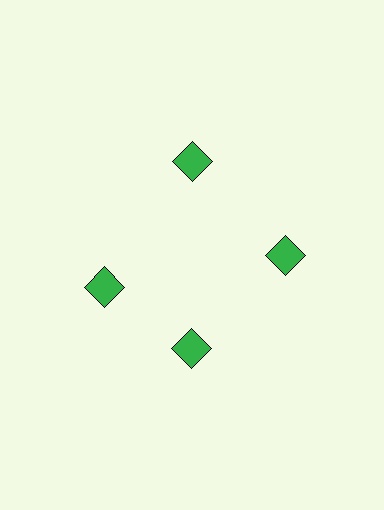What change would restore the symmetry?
The symmetry would be restored by rotating it back into even spacing with its neighbors so that all 4 squares sit at equal angles and equal distance from the center.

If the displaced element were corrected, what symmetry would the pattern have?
It would have 4-fold rotational symmetry — the pattern would map onto itself every 90 degrees.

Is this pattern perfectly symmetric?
No. The 4 green squares are arranged in a ring, but one element near the 9 o'clock position is rotated out of alignment along the ring, breaking the 4-fold rotational symmetry.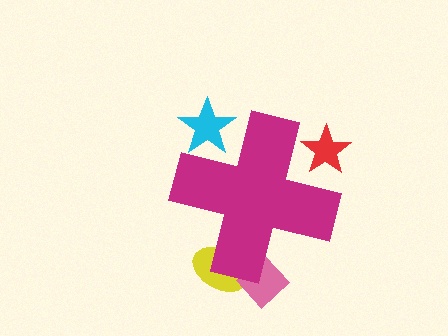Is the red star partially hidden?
Yes, the red star is partially hidden behind the magenta cross.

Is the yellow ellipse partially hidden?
Yes, the yellow ellipse is partially hidden behind the magenta cross.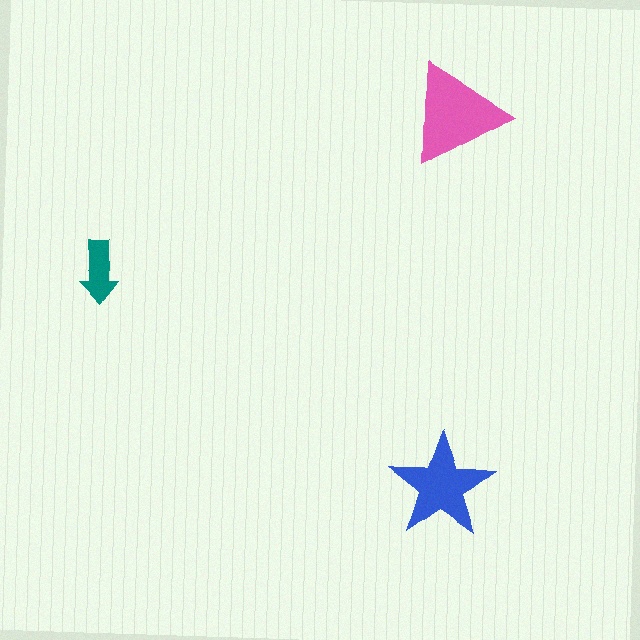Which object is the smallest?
The teal arrow.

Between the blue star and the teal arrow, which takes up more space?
The blue star.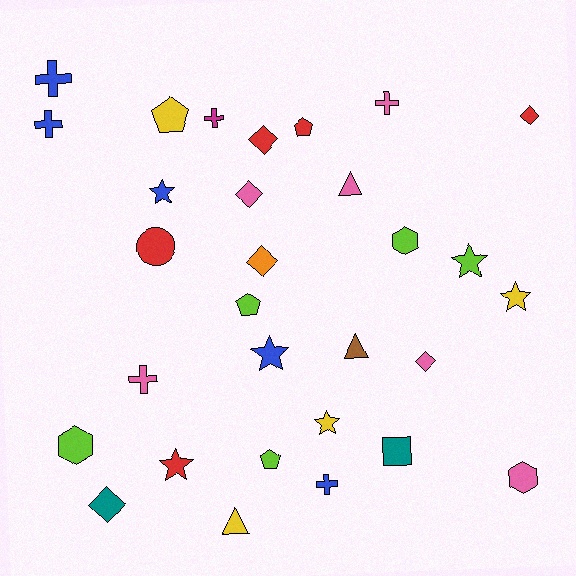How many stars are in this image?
There are 6 stars.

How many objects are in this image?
There are 30 objects.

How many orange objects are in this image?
There is 1 orange object.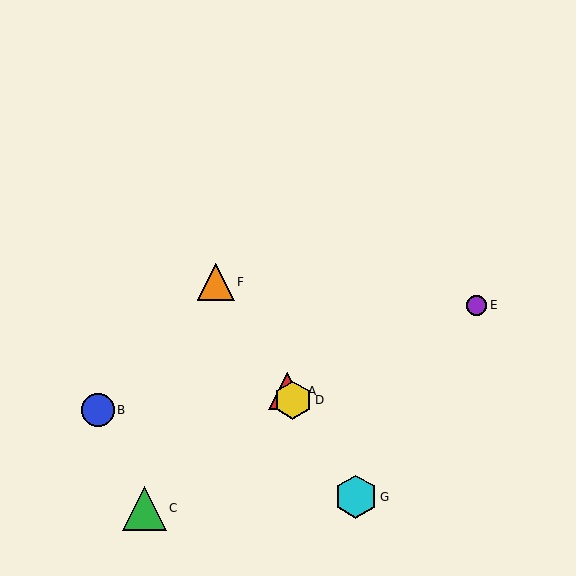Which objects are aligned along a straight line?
Objects A, D, F, G are aligned along a straight line.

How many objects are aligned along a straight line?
4 objects (A, D, F, G) are aligned along a straight line.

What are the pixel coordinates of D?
Object D is at (293, 400).